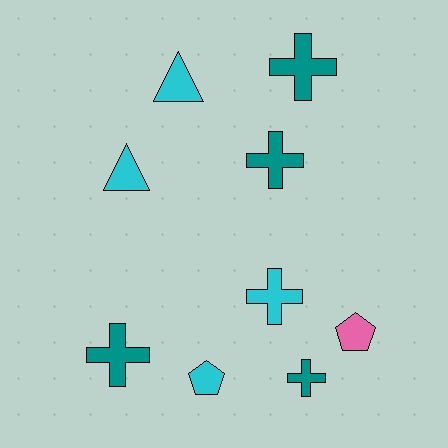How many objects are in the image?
There are 9 objects.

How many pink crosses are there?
There are no pink crosses.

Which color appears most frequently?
Cyan, with 4 objects.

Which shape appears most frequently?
Cross, with 5 objects.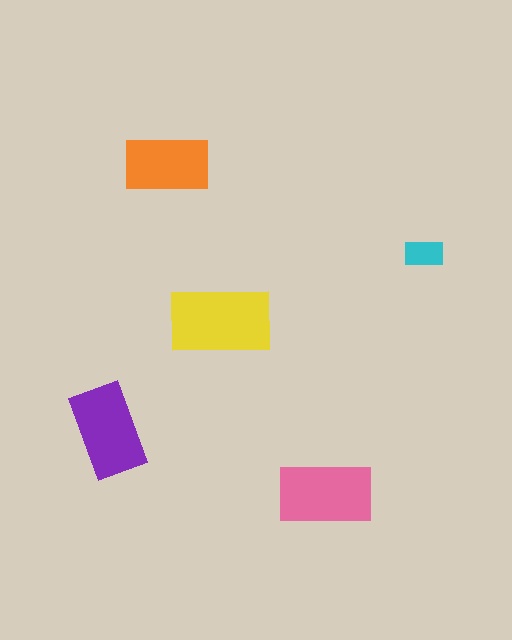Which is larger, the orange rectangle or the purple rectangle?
The purple one.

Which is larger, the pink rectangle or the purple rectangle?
The pink one.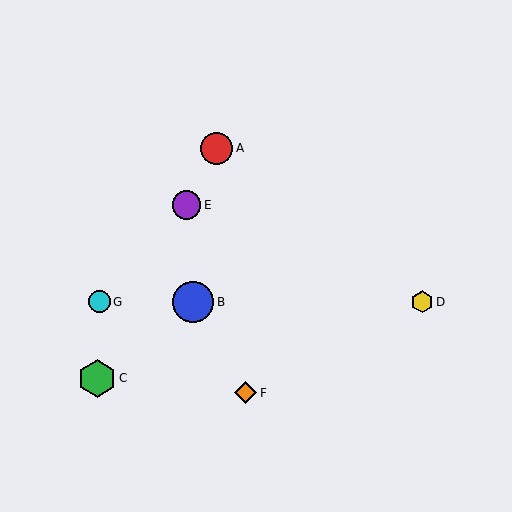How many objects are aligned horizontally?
3 objects (B, D, G) are aligned horizontally.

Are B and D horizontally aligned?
Yes, both are at y≈302.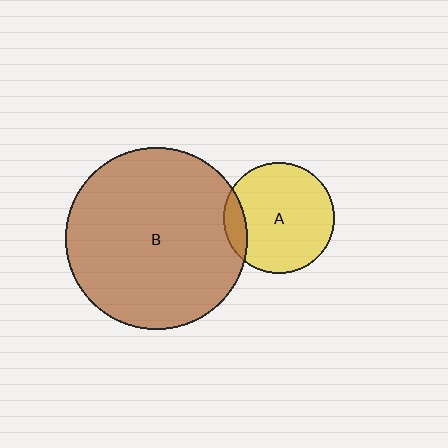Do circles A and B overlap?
Yes.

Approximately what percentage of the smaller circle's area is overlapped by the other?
Approximately 10%.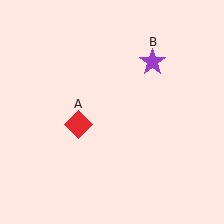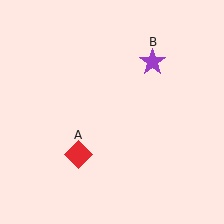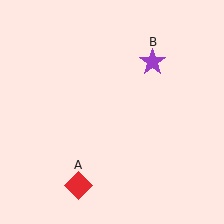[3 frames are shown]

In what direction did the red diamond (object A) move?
The red diamond (object A) moved down.